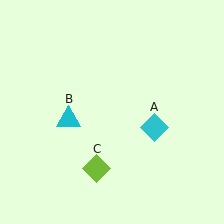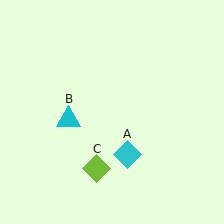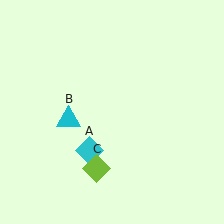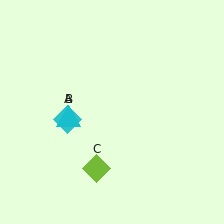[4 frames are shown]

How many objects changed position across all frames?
1 object changed position: cyan diamond (object A).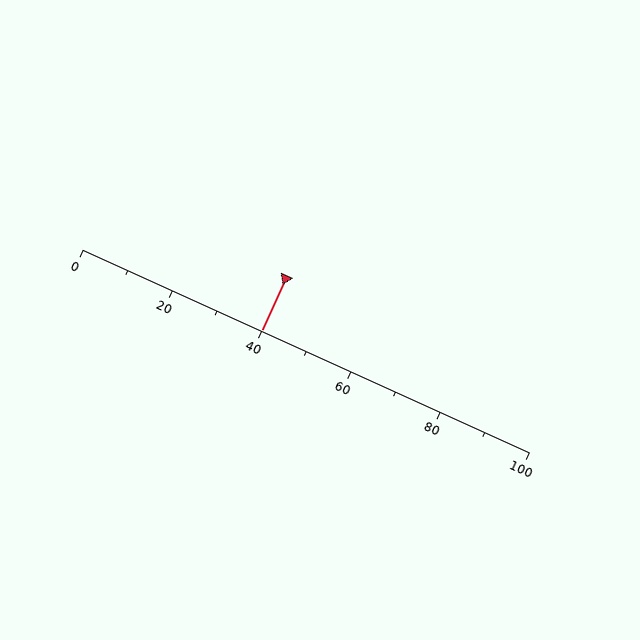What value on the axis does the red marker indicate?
The marker indicates approximately 40.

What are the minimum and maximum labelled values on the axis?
The axis runs from 0 to 100.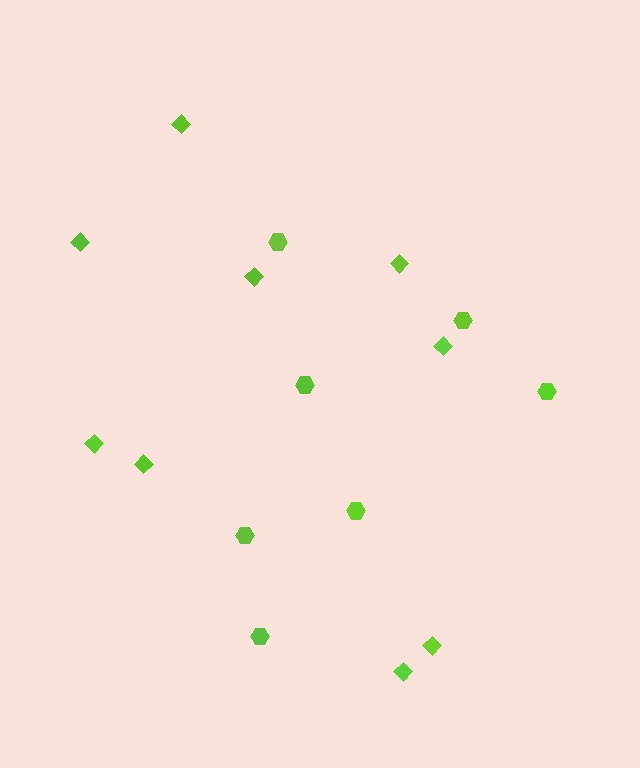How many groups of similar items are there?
There are 2 groups: one group of diamonds (9) and one group of hexagons (7).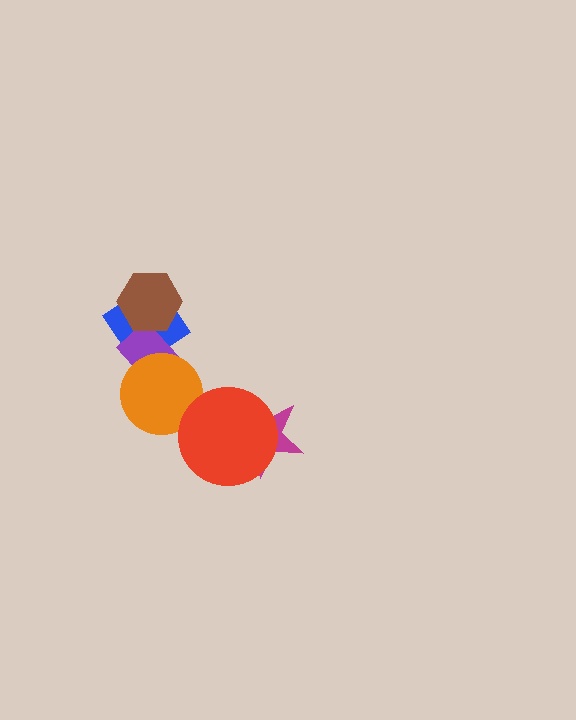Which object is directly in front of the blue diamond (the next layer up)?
The purple rectangle is directly in front of the blue diamond.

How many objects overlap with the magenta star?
1 object overlaps with the magenta star.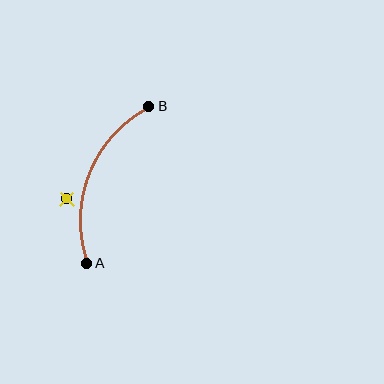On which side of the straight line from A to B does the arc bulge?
The arc bulges to the left of the straight line connecting A and B.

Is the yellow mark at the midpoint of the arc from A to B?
No — the yellow mark does not lie on the arc at all. It sits slightly outside the curve.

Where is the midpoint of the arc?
The arc midpoint is the point on the curve farthest from the straight line joining A and B. It sits to the left of that line.